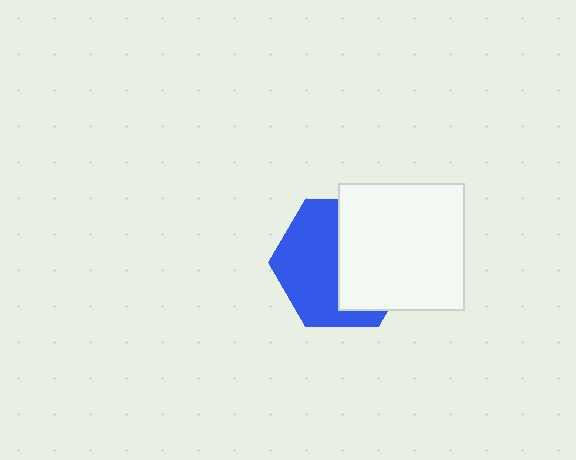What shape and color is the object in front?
The object in front is a white square.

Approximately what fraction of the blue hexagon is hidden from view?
Roughly 49% of the blue hexagon is hidden behind the white square.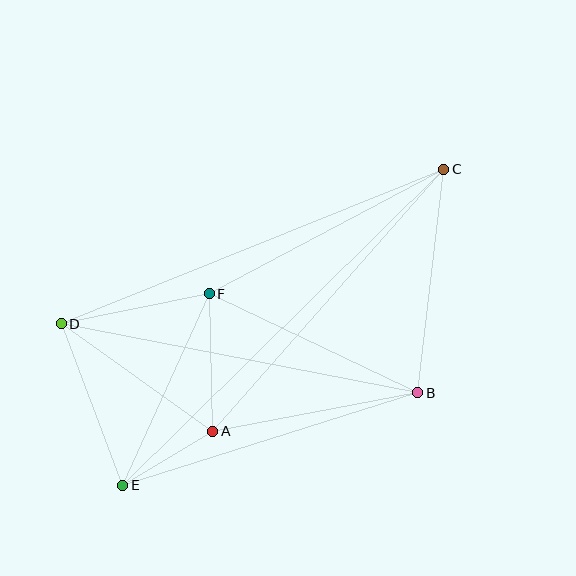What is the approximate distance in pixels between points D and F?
The distance between D and F is approximately 151 pixels.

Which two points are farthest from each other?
Points C and E are farthest from each other.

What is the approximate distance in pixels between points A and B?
The distance between A and B is approximately 208 pixels.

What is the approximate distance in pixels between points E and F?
The distance between E and F is approximately 210 pixels.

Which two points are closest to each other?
Points A and E are closest to each other.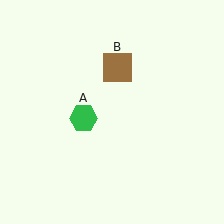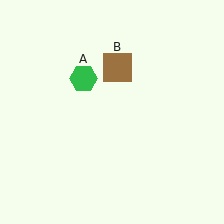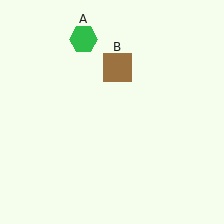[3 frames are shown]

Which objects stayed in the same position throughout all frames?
Brown square (object B) remained stationary.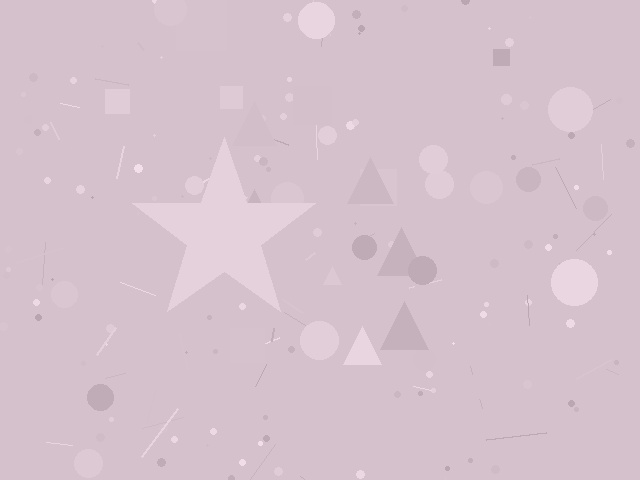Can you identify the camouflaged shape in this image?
The camouflaged shape is a star.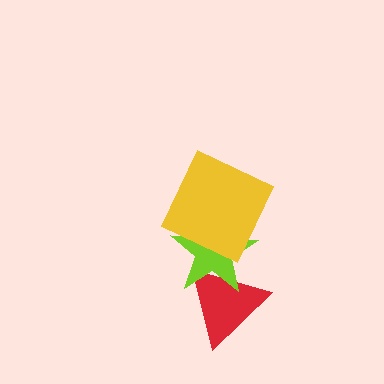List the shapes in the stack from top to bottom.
From top to bottom: the yellow square, the lime star, the red triangle.